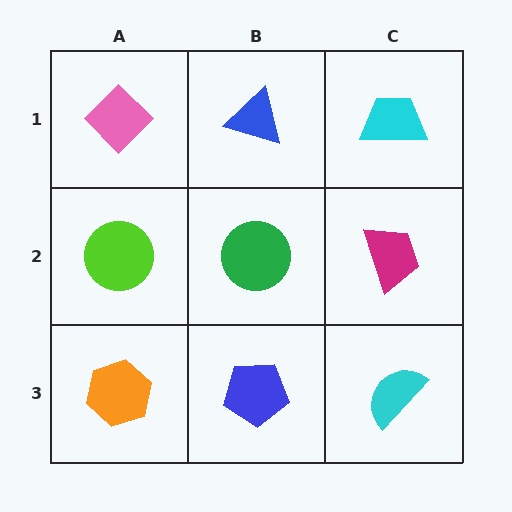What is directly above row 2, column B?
A blue triangle.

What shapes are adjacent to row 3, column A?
A lime circle (row 2, column A), a blue pentagon (row 3, column B).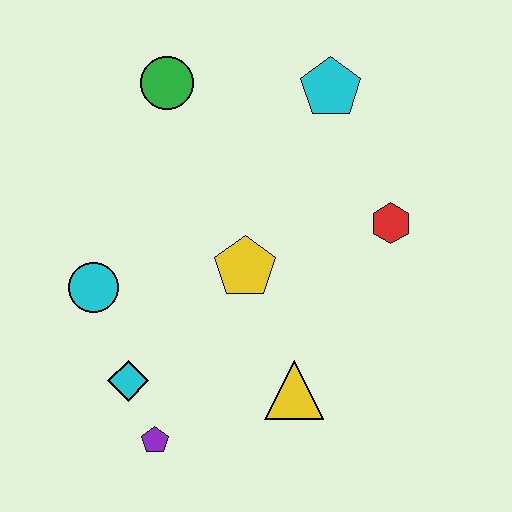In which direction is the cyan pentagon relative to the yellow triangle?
The cyan pentagon is above the yellow triangle.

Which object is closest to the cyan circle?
The cyan diamond is closest to the cyan circle.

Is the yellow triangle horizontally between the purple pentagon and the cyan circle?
No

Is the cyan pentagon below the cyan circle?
No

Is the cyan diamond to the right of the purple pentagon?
No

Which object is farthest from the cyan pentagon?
The purple pentagon is farthest from the cyan pentagon.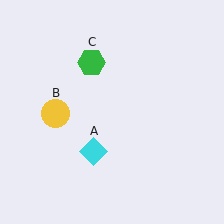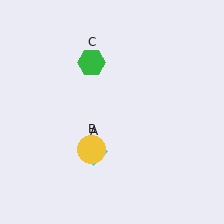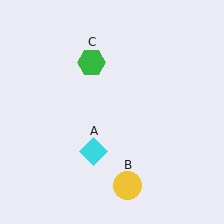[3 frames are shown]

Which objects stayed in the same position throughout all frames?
Cyan diamond (object A) and green hexagon (object C) remained stationary.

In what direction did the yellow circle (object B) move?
The yellow circle (object B) moved down and to the right.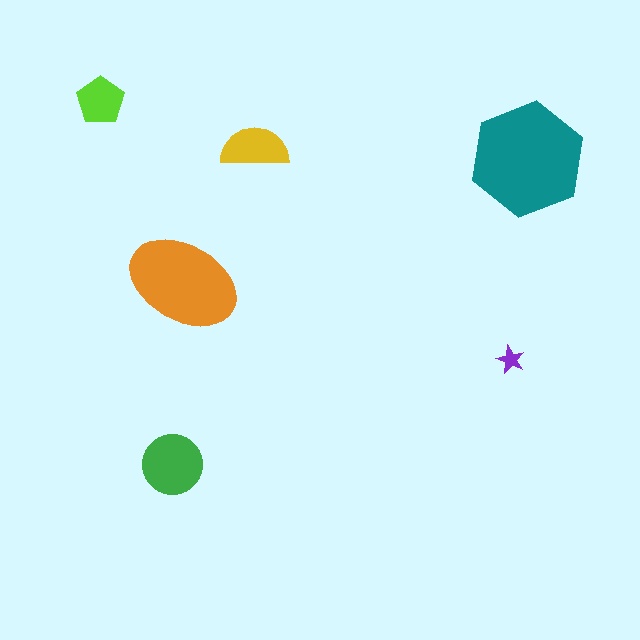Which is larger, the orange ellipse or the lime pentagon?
The orange ellipse.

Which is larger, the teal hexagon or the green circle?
The teal hexagon.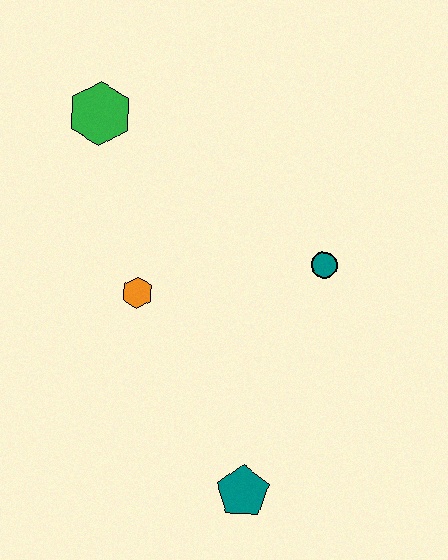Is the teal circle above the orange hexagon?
Yes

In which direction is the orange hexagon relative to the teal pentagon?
The orange hexagon is above the teal pentagon.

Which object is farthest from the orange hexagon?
The teal pentagon is farthest from the orange hexagon.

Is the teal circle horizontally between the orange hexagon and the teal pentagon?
No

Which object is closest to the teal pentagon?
The orange hexagon is closest to the teal pentagon.